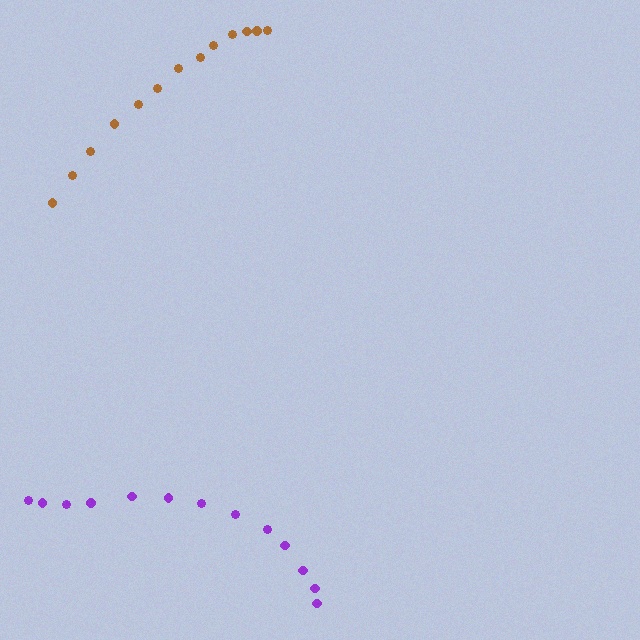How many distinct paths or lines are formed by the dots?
There are 2 distinct paths.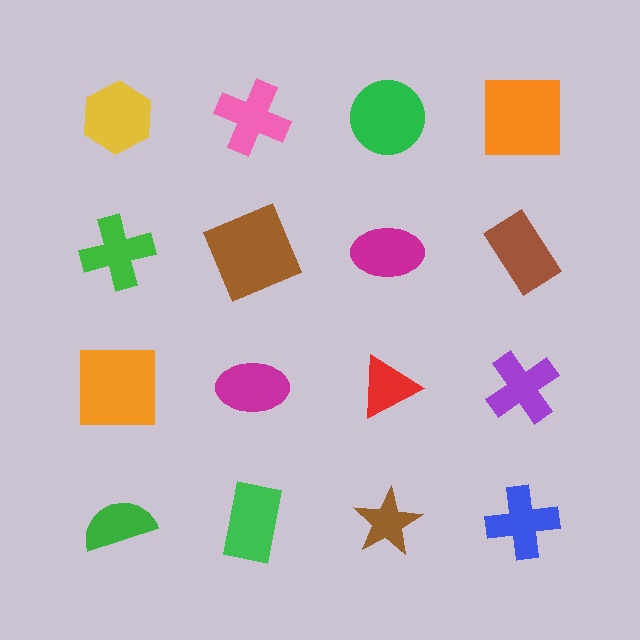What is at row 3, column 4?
A purple cross.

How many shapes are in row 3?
4 shapes.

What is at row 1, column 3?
A green circle.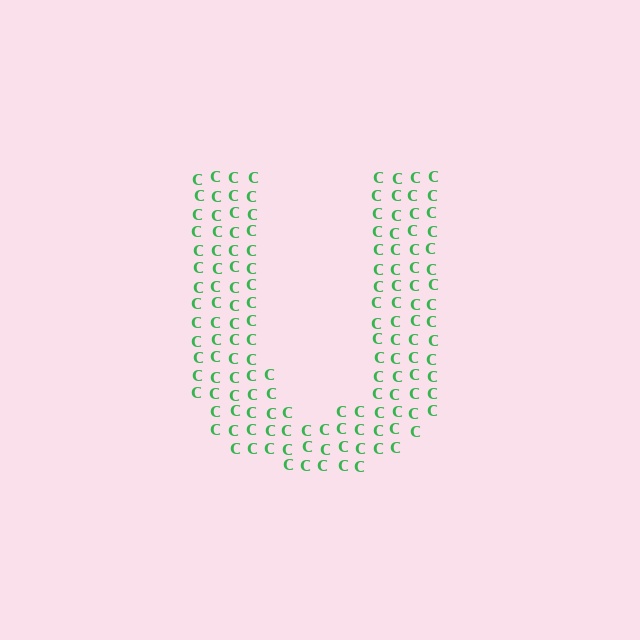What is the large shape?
The large shape is the letter U.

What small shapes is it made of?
It is made of small letter C's.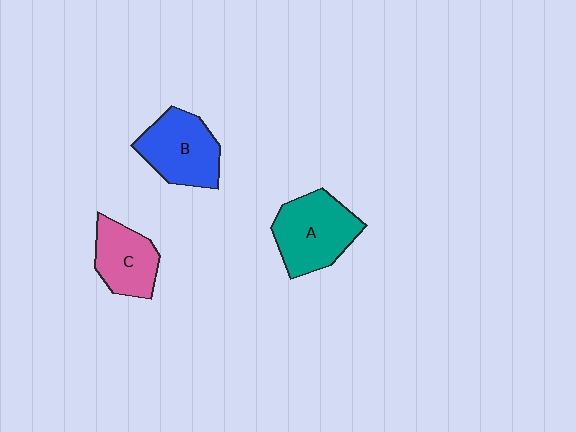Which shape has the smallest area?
Shape C (pink).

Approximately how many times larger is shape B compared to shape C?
Approximately 1.2 times.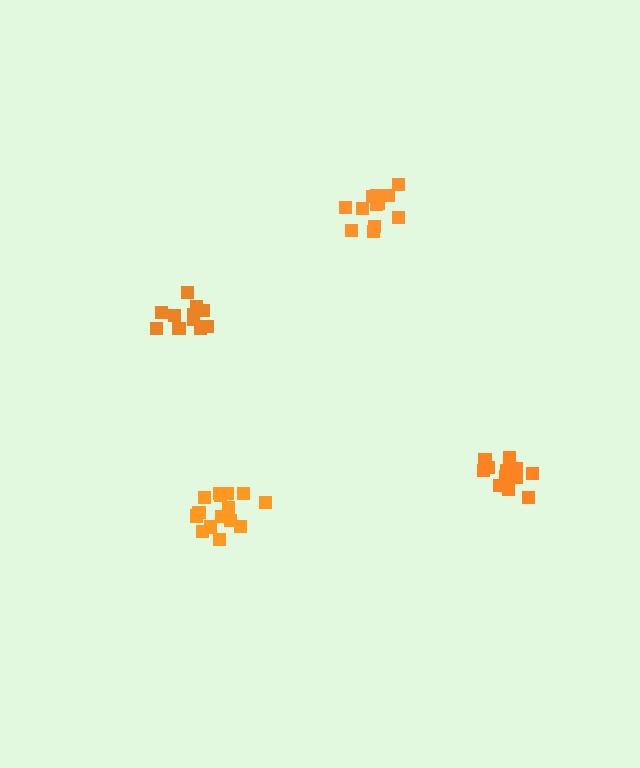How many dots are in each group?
Group 1: 12 dots, Group 2: 15 dots, Group 3: 12 dots, Group 4: 12 dots (51 total).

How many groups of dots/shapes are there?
There are 4 groups.